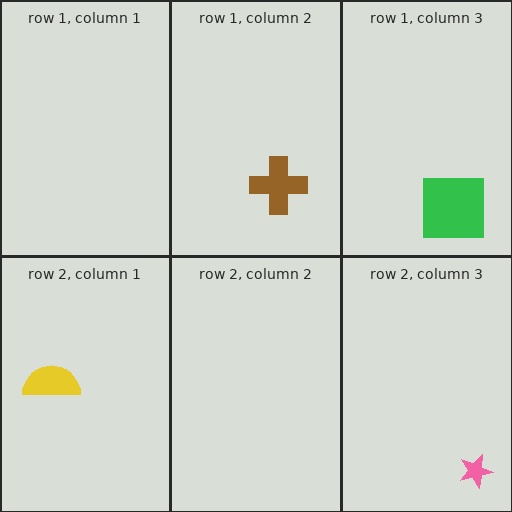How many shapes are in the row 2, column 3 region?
1.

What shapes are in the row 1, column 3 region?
The green square.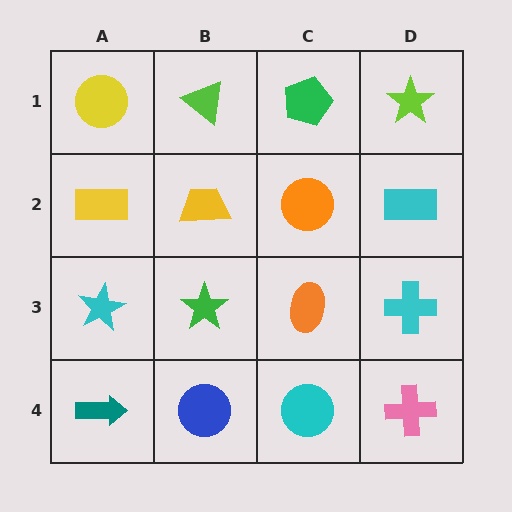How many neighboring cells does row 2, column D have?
3.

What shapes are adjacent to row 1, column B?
A yellow trapezoid (row 2, column B), a yellow circle (row 1, column A), a green pentagon (row 1, column C).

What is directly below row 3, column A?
A teal arrow.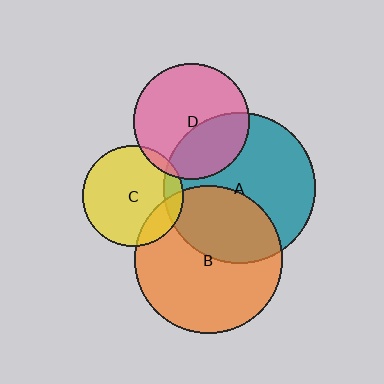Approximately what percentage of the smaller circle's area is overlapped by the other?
Approximately 35%.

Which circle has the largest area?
Circle A (teal).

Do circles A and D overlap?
Yes.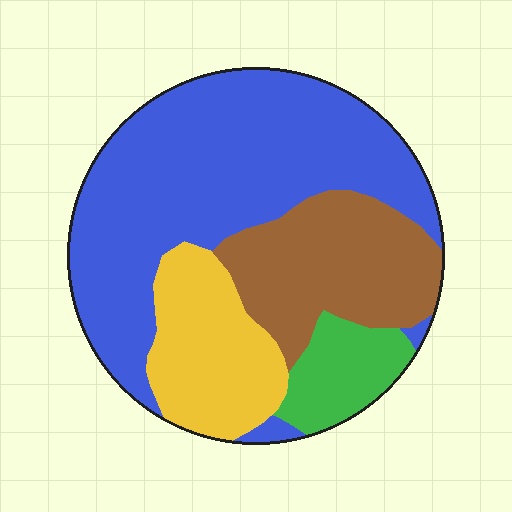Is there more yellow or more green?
Yellow.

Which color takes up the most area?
Blue, at roughly 50%.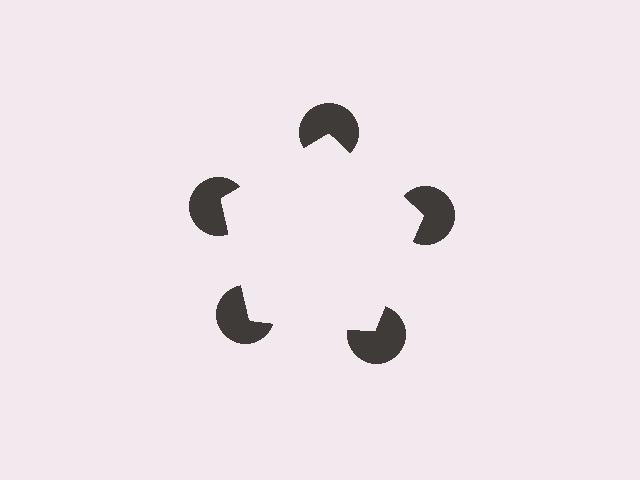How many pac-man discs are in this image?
There are 5 — one at each vertex of the illusory pentagon.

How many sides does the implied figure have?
5 sides.